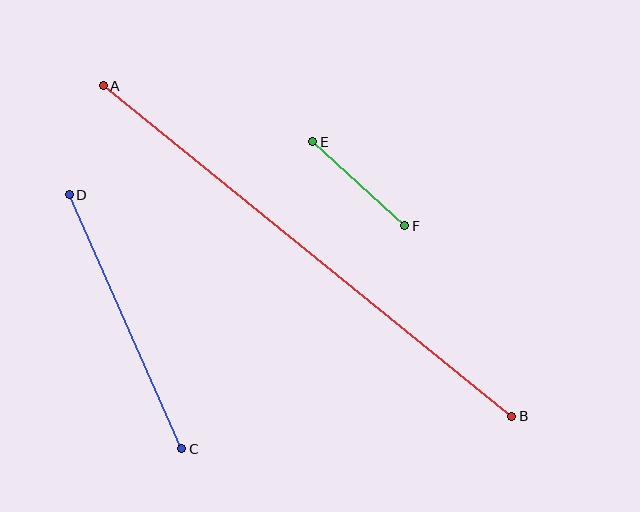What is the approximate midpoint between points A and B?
The midpoint is at approximately (308, 251) pixels.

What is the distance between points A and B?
The distance is approximately 525 pixels.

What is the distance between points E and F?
The distance is approximately 124 pixels.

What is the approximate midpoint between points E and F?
The midpoint is at approximately (359, 184) pixels.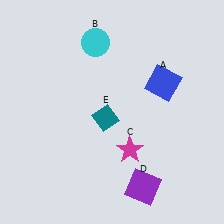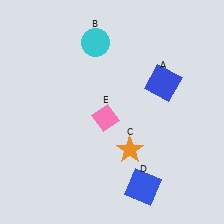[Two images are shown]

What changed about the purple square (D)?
In Image 1, D is purple. In Image 2, it changed to blue.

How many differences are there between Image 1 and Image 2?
There are 3 differences between the two images.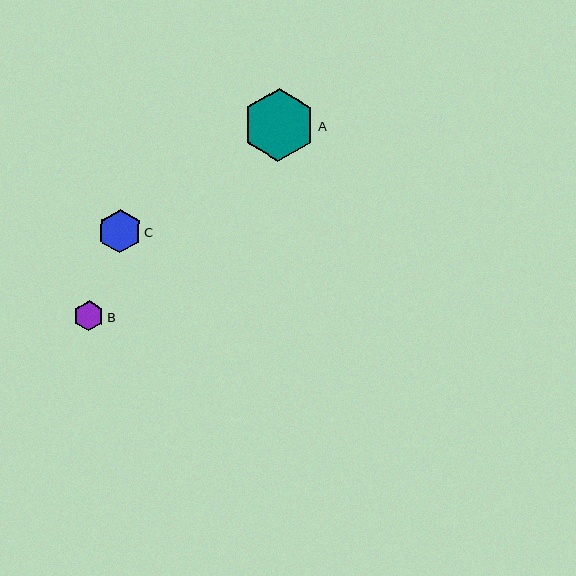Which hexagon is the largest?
Hexagon A is the largest with a size of approximately 73 pixels.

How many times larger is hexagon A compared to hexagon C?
Hexagon A is approximately 1.7 times the size of hexagon C.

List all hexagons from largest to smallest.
From largest to smallest: A, C, B.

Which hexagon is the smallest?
Hexagon B is the smallest with a size of approximately 30 pixels.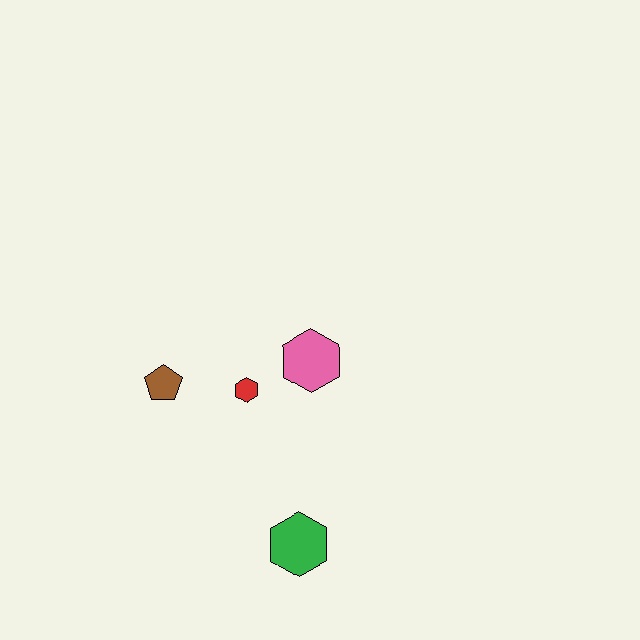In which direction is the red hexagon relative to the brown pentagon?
The red hexagon is to the right of the brown pentagon.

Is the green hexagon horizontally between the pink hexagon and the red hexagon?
Yes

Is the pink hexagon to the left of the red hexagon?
No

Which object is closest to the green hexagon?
The red hexagon is closest to the green hexagon.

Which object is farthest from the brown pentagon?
The green hexagon is farthest from the brown pentagon.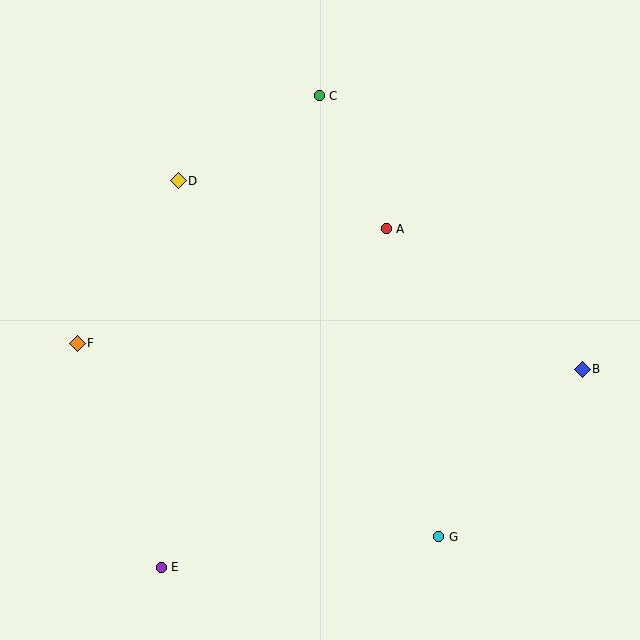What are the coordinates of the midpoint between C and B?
The midpoint between C and B is at (451, 233).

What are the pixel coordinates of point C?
Point C is at (319, 96).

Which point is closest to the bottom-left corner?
Point E is closest to the bottom-left corner.